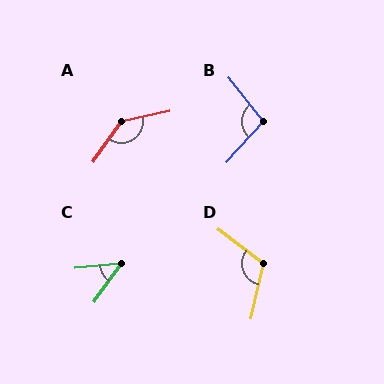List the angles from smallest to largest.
C (50°), B (99°), D (114°), A (138°).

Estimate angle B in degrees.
Approximately 99 degrees.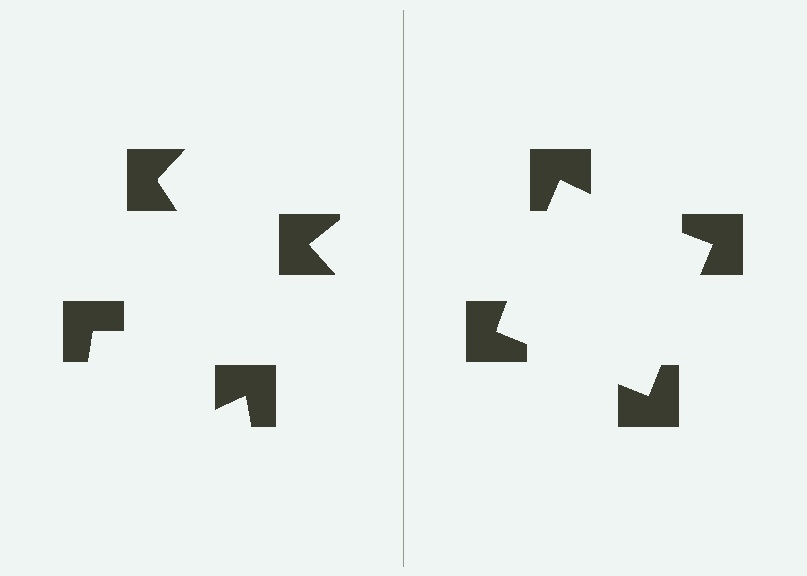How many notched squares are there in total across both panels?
8 — 4 on each side.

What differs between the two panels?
The notched squares are positioned identically on both sides; only the wedge orientations differ. On the right they align to a square; on the left they are misaligned.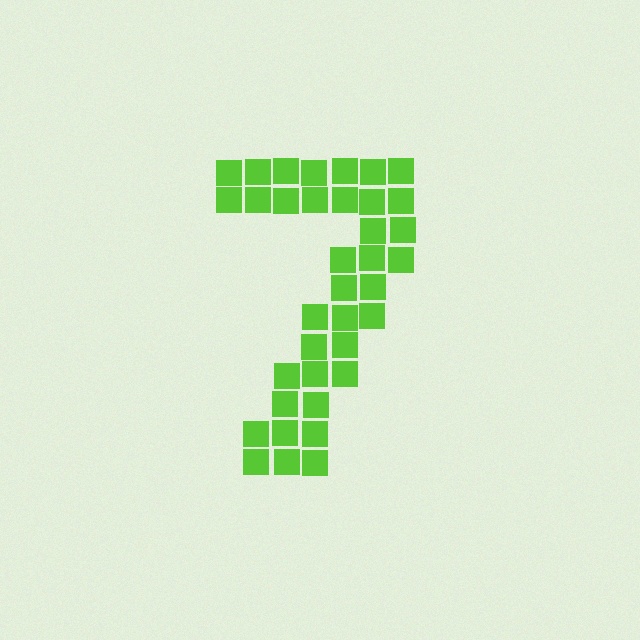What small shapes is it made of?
It is made of small squares.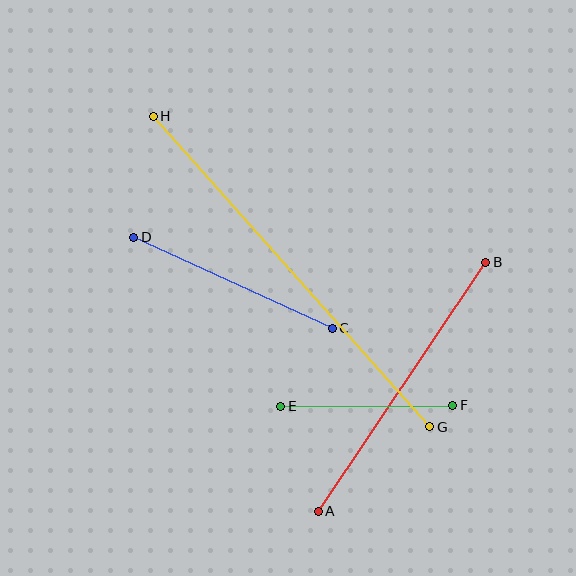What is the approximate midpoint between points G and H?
The midpoint is at approximately (292, 271) pixels.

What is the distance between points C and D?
The distance is approximately 219 pixels.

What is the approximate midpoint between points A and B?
The midpoint is at approximately (402, 387) pixels.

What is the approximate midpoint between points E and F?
The midpoint is at approximately (367, 406) pixels.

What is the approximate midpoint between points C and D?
The midpoint is at approximately (233, 283) pixels.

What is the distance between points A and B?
The distance is approximately 300 pixels.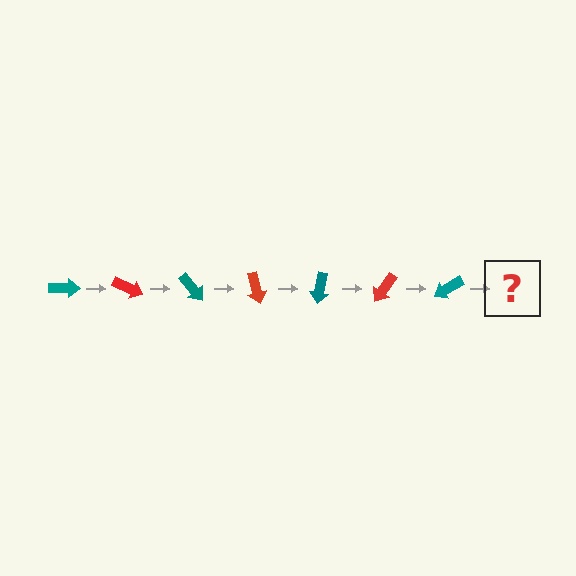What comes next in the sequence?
The next element should be a red arrow, rotated 175 degrees from the start.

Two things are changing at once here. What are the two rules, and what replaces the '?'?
The two rules are that it rotates 25 degrees each step and the color cycles through teal and red. The '?' should be a red arrow, rotated 175 degrees from the start.